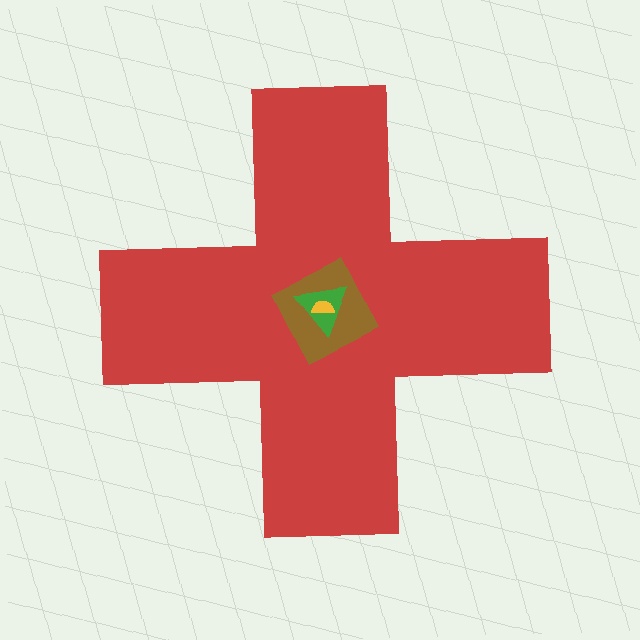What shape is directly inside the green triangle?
The yellow semicircle.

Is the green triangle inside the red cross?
Yes.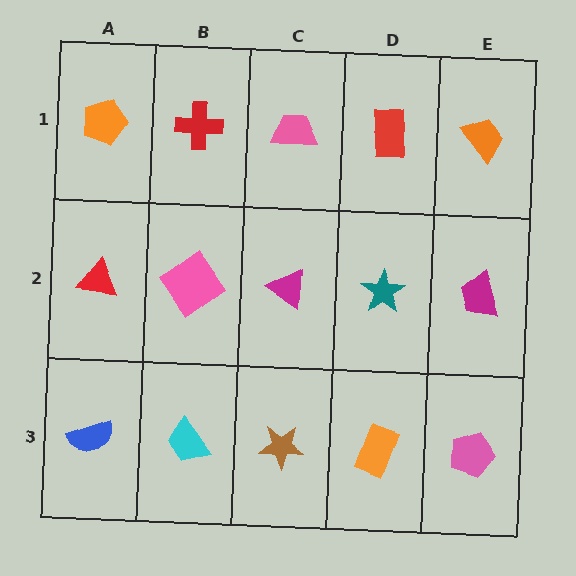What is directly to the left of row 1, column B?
An orange pentagon.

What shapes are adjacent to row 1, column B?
A pink diamond (row 2, column B), an orange pentagon (row 1, column A), a pink trapezoid (row 1, column C).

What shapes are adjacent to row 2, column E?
An orange trapezoid (row 1, column E), a pink pentagon (row 3, column E), a teal star (row 2, column D).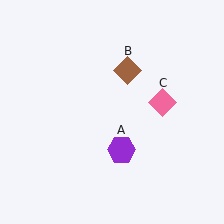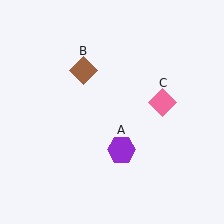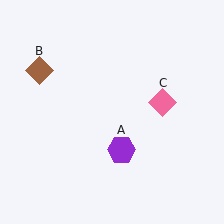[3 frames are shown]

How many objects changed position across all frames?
1 object changed position: brown diamond (object B).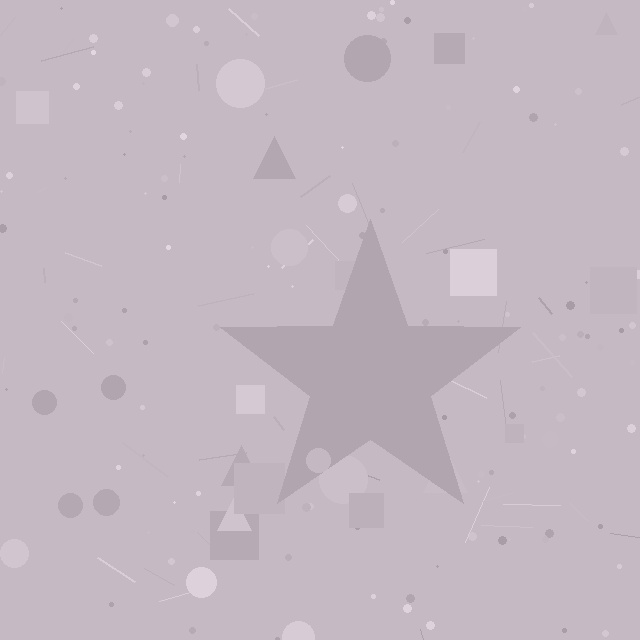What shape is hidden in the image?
A star is hidden in the image.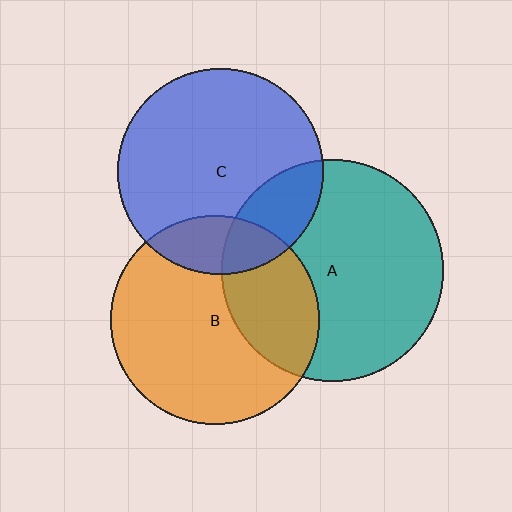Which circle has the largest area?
Circle A (teal).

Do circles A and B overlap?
Yes.